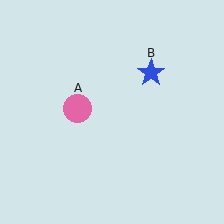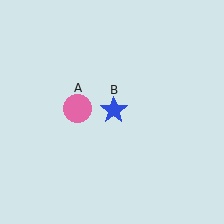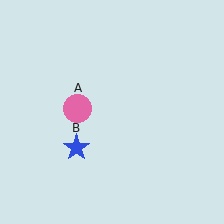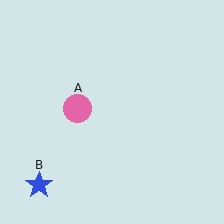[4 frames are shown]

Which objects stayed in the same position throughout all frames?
Pink circle (object A) remained stationary.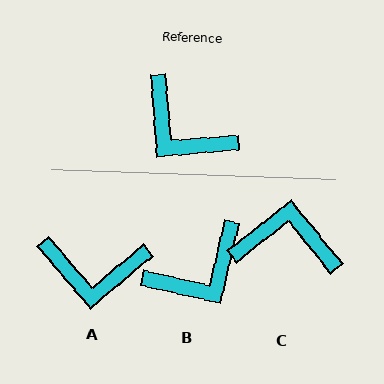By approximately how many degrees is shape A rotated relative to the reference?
Approximately 36 degrees counter-clockwise.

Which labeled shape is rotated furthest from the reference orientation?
C, about 146 degrees away.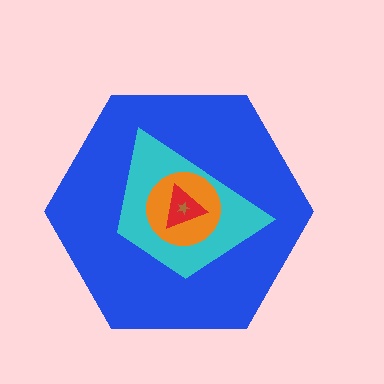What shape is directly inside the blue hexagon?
The cyan trapezoid.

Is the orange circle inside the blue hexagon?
Yes.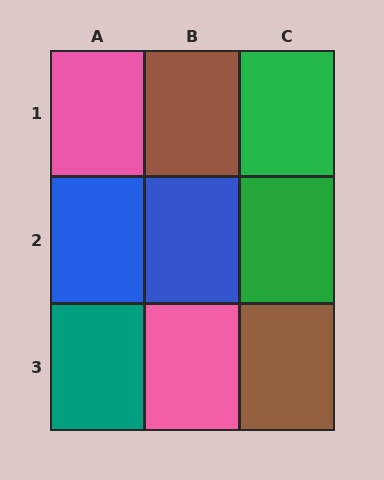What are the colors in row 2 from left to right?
Blue, blue, green.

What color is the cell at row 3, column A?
Teal.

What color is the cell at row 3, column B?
Pink.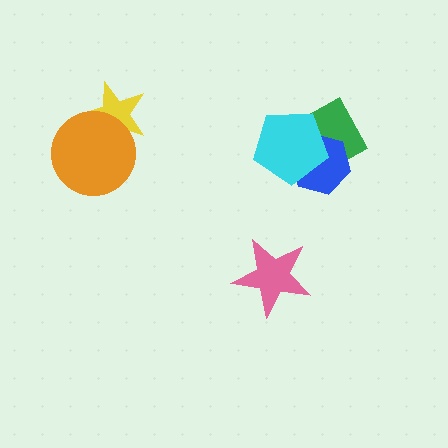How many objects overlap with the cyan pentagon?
2 objects overlap with the cyan pentagon.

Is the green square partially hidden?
Yes, it is partially covered by another shape.